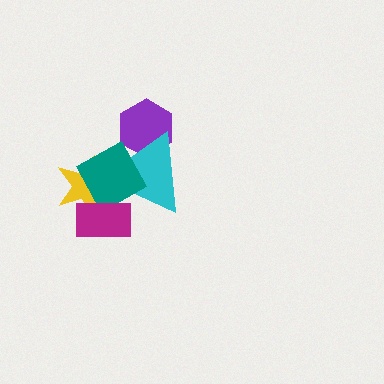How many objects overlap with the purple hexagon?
2 objects overlap with the purple hexagon.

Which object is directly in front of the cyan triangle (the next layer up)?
The teal diamond is directly in front of the cyan triangle.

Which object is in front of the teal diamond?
The magenta rectangle is in front of the teal diamond.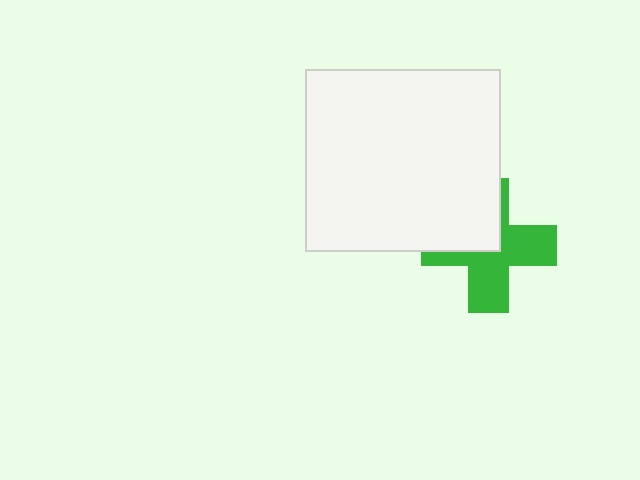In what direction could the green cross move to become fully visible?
The green cross could move toward the lower-right. That would shift it out from behind the white rectangle entirely.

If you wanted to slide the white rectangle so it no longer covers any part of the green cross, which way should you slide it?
Slide it toward the upper-left — that is the most direct way to separate the two shapes.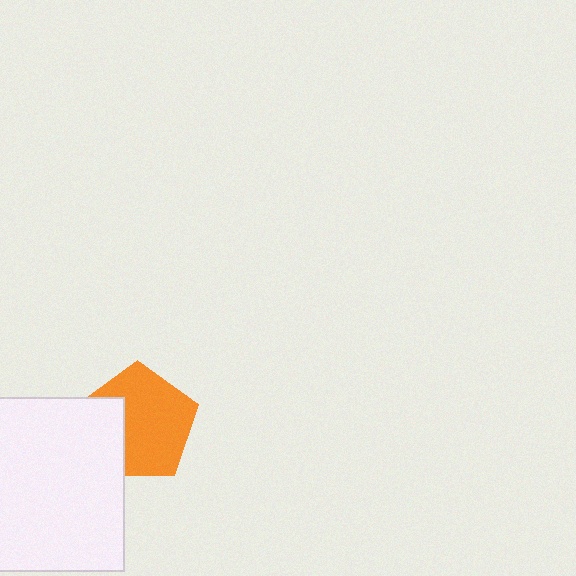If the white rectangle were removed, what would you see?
You would see the complete orange pentagon.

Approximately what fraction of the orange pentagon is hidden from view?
Roughly 30% of the orange pentagon is hidden behind the white rectangle.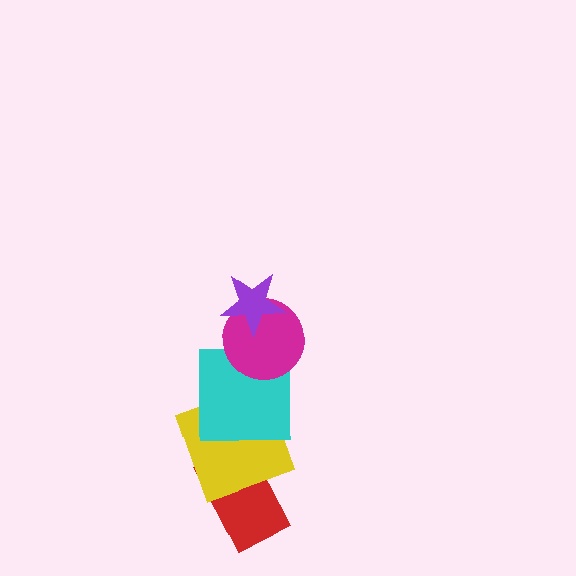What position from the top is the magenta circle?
The magenta circle is 2nd from the top.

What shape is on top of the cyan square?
The magenta circle is on top of the cyan square.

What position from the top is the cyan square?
The cyan square is 3rd from the top.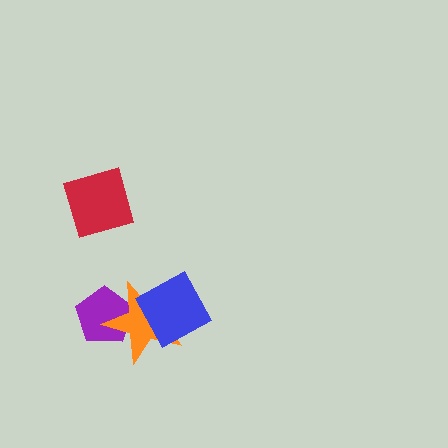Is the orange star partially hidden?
Yes, it is partially covered by another shape.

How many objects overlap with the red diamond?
0 objects overlap with the red diamond.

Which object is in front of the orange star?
The blue square is in front of the orange star.